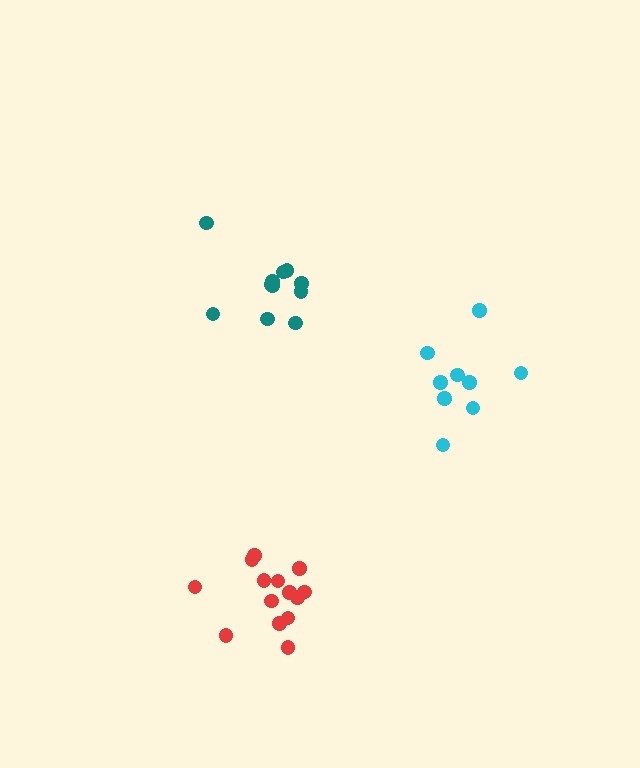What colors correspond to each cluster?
The clusters are colored: red, teal, cyan.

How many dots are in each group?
Group 1: 14 dots, Group 2: 11 dots, Group 3: 9 dots (34 total).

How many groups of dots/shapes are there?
There are 3 groups.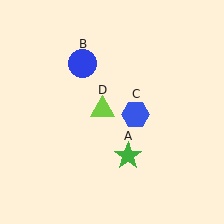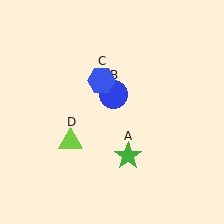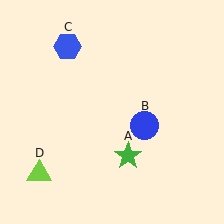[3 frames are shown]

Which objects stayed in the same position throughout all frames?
Green star (object A) remained stationary.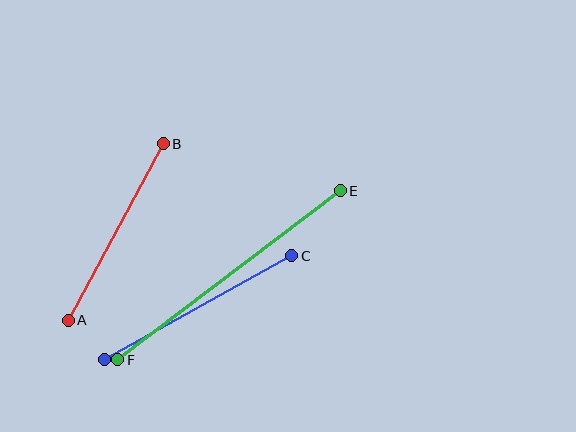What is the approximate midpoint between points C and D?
The midpoint is at approximately (198, 308) pixels.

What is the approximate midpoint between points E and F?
The midpoint is at approximately (229, 275) pixels.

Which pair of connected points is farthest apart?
Points E and F are farthest apart.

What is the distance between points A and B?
The distance is approximately 200 pixels.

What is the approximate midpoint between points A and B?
The midpoint is at approximately (116, 232) pixels.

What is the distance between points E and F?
The distance is approximately 279 pixels.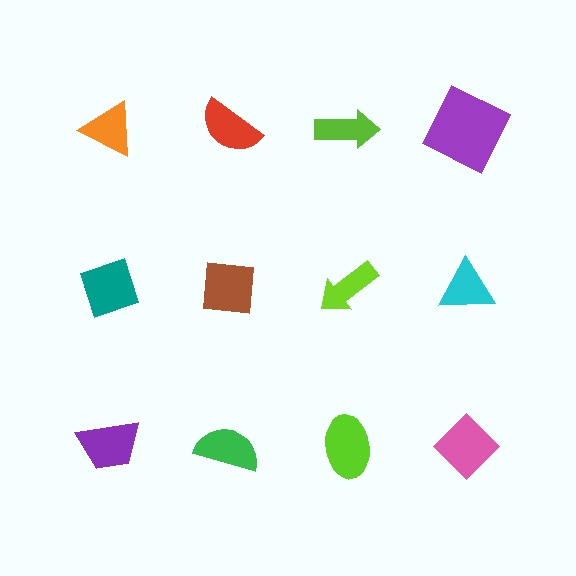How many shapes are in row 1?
4 shapes.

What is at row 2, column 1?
A teal diamond.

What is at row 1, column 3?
A lime arrow.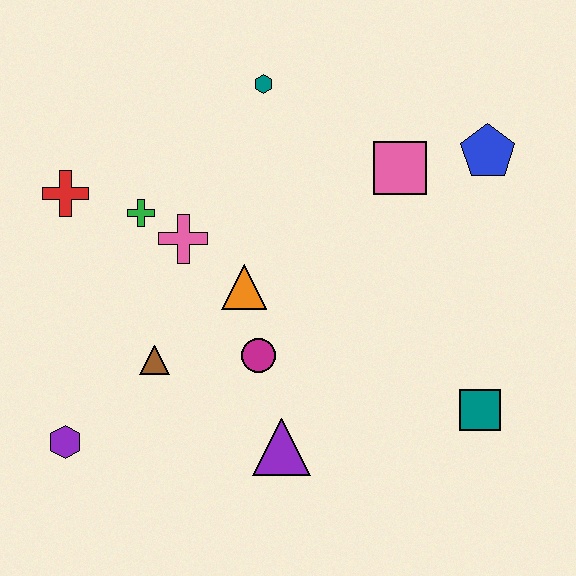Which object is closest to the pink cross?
The green cross is closest to the pink cross.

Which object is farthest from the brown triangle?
The blue pentagon is farthest from the brown triangle.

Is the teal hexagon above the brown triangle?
Yes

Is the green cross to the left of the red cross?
No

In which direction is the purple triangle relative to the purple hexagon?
The purple triangle is to the right of the purple hexagon.